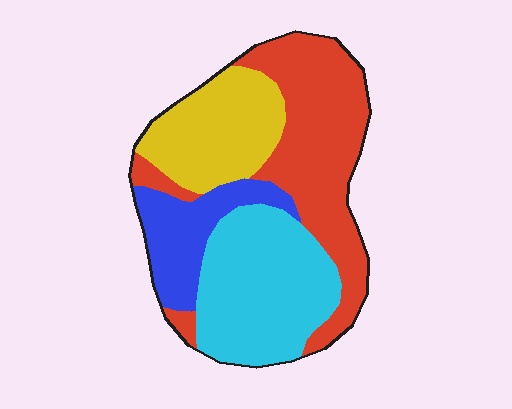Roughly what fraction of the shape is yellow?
Yellow covers 20% of the shape.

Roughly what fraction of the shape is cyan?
Cyan covers 29% of the shape.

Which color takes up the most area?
Red, at roughly 35%.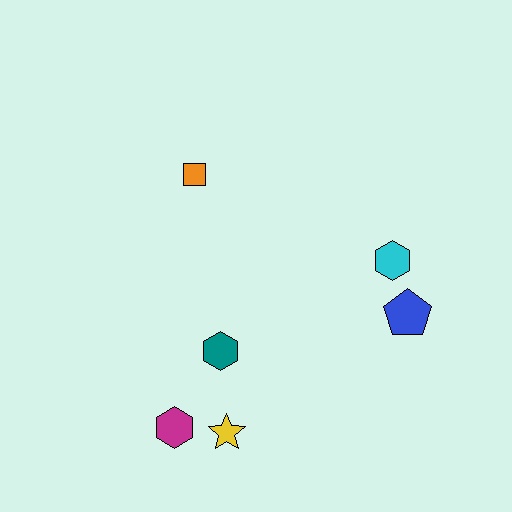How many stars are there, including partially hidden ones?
There is 1 star.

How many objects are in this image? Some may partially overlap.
There are 6 objects.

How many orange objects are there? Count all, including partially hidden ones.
There is 1 orange object.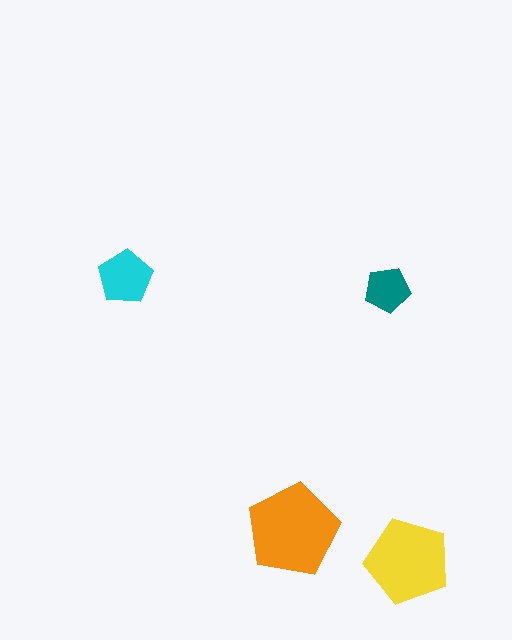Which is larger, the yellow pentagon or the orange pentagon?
The orange one.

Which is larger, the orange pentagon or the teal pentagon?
The orange one.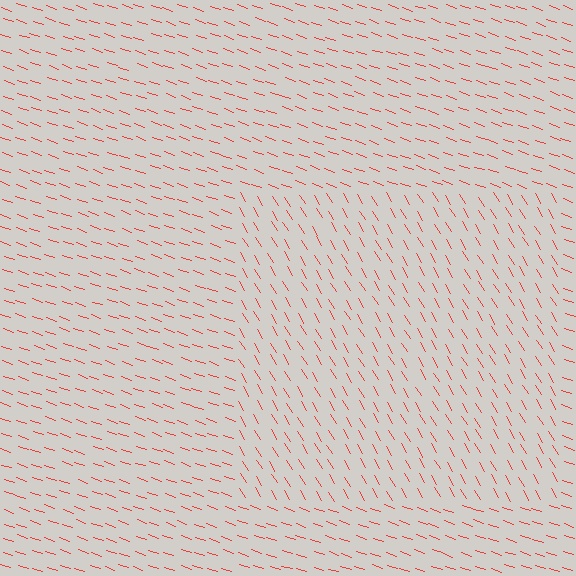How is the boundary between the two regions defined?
The boundary is defined purely by a change in line orientation (approximately 40 degrees difference). All lines are the same color and thickness.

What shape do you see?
I see a rectangle.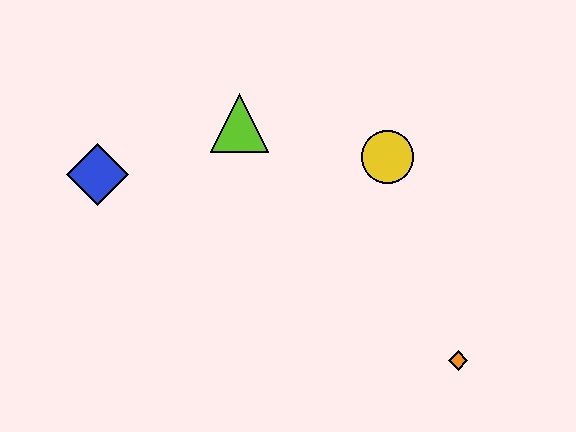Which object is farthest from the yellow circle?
The blue diamond is farthest from the yellow circle.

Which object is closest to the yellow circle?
The lime triangle is closest to the yellow circle.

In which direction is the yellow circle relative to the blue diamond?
The yellow circle is to the right of the blue diamond.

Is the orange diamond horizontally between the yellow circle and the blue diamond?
No